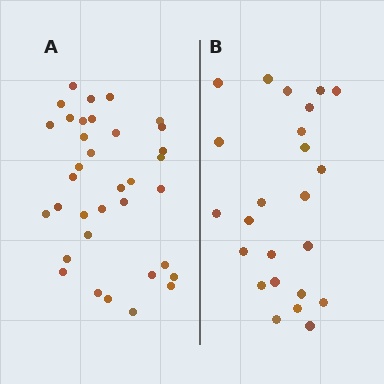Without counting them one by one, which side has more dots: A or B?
Region A (the left region) has more dots.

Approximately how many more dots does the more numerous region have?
Region A has roughly 12 or so more dots than region B.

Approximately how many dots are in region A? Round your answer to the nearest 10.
About 40 dots. (The exact count is 35, which rounds to 40.)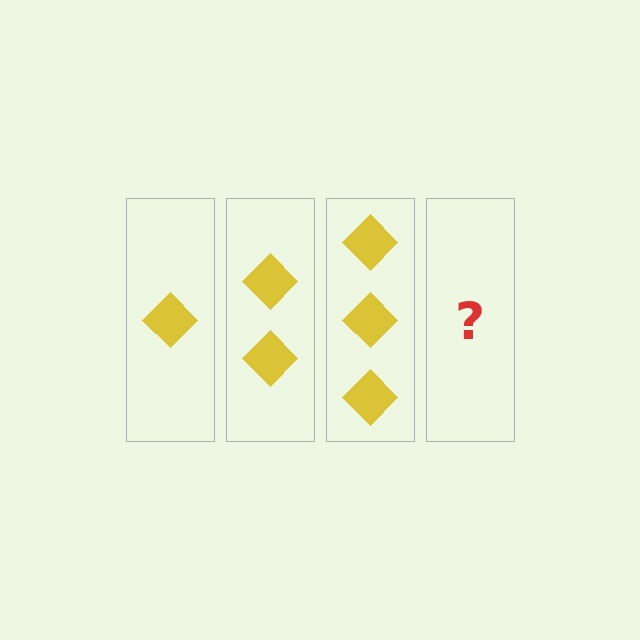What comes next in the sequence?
The next element should be 4 diamonds.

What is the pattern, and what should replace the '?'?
The pattern is that each step adds one more diamond. The '?' should be 4 diamonds.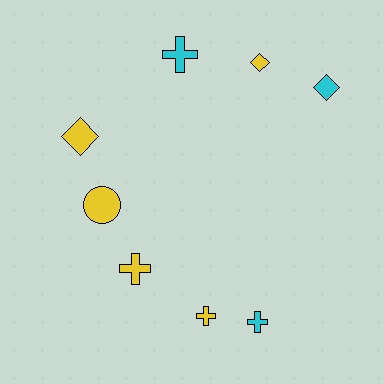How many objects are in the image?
There are 8 objects.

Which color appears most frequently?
Yellow, with 5 objects.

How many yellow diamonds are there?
There are 2 yellow diamonds.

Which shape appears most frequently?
Cross, with 4 objects.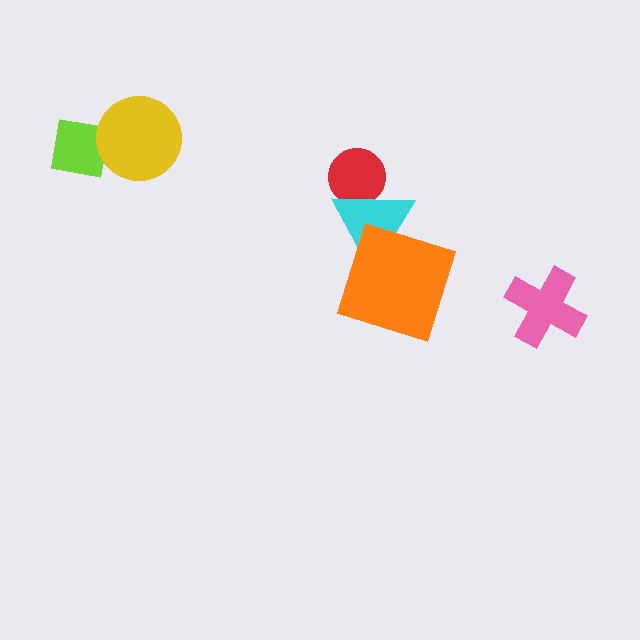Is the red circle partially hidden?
Yes, it is partially covered by another shape.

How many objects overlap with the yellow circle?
1 object overlaps with the yellow circle.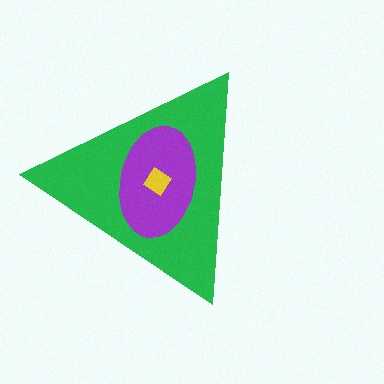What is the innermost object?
The yellow diamond.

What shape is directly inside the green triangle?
The purple ellipse.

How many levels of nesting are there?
3.